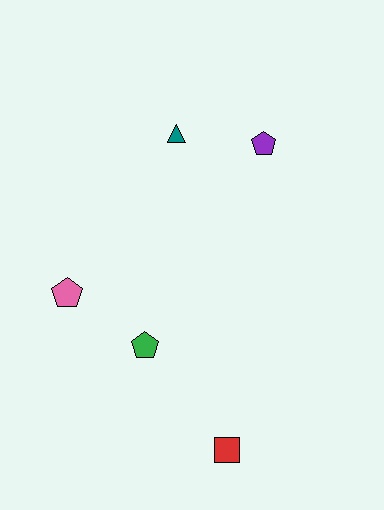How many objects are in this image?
There are 5 objects.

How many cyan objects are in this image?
There are no cyan objects.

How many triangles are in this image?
There is 1 triangle.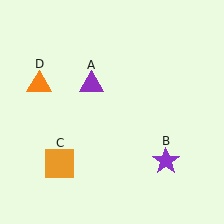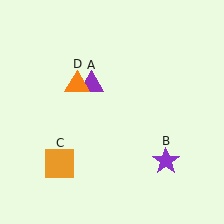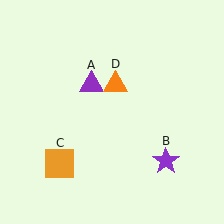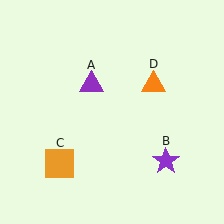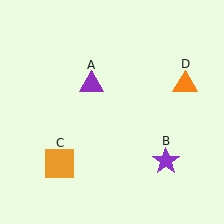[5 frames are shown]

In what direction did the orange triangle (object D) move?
The orange triangle (object D) moved right.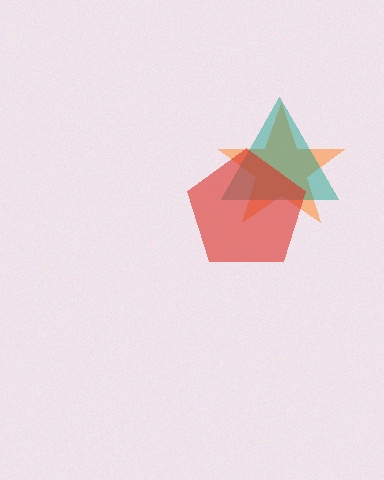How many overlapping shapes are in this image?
There are 3 overlapping shapes in the image.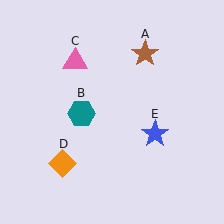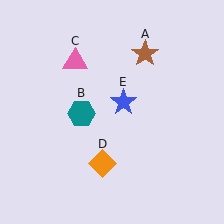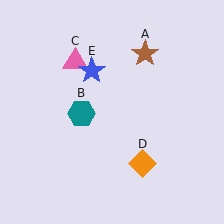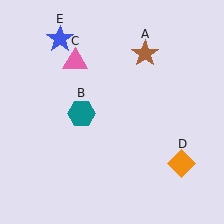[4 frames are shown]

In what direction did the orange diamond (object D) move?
The orange diamond (object D) moved right.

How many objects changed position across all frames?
2 objects changed position: orange diamond (object D), blue star (object E).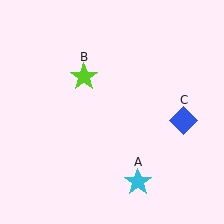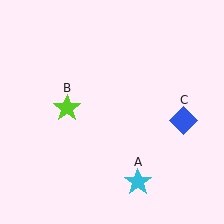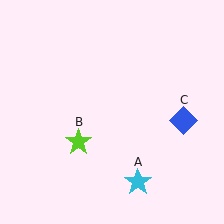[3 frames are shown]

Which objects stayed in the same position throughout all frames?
Cyan star (object A) and blue diamond (object C) remained stationary.